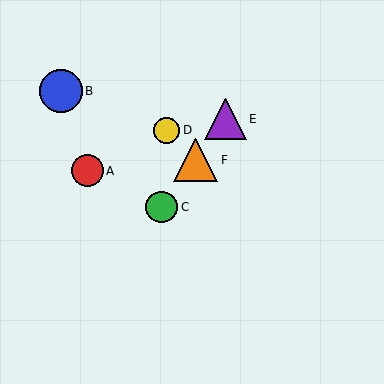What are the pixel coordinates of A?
Object A is at (87, 171).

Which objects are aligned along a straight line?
Objects C, E, F are aligned along a straight line.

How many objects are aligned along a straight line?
3 objects (C, E, F) are aligned along a straight line.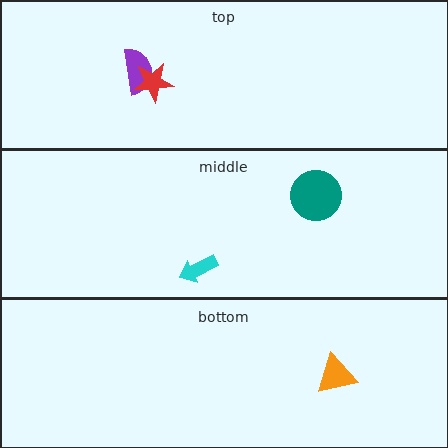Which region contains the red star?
The top region.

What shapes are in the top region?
The purple semicircle, the red star.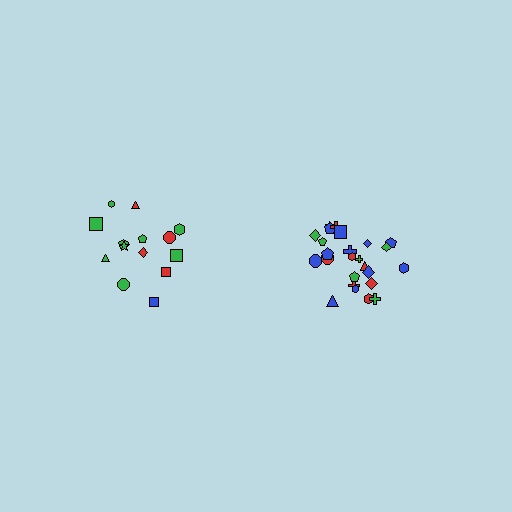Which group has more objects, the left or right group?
The right group.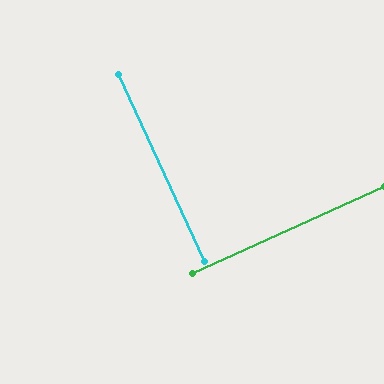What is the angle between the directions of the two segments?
Approximately 90 degrees.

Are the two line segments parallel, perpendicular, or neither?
Perpendicular — they meet at approximately 90°.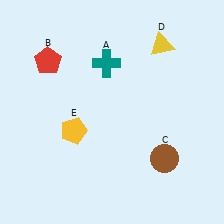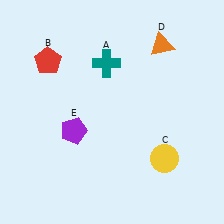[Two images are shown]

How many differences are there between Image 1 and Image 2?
There are 3 differences between the two images.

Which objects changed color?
C changed from brown to yellow. D changed from yellow to orange. E changed from yellow to purple.